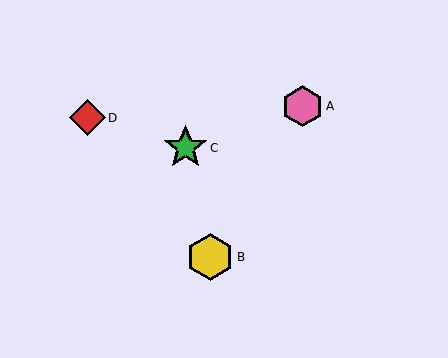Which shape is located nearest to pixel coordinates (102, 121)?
The red diamond (labeled D) at (87, 118) is nearest to that location.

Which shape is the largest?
The yellow hexagon (labeled B) is the largest.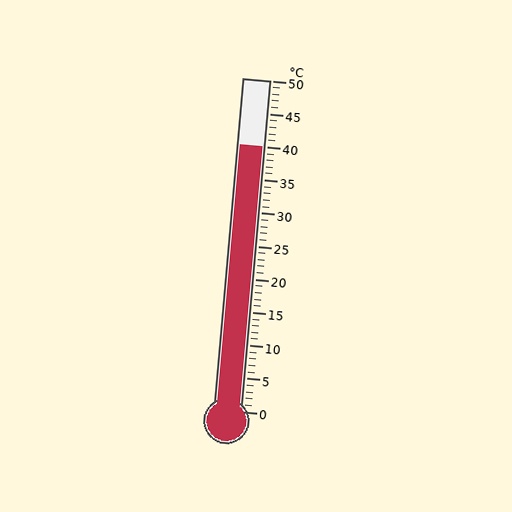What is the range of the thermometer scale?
The thermometer scale ranges from 0°C to 50°C.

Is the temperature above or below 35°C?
The temperature is above 35°C.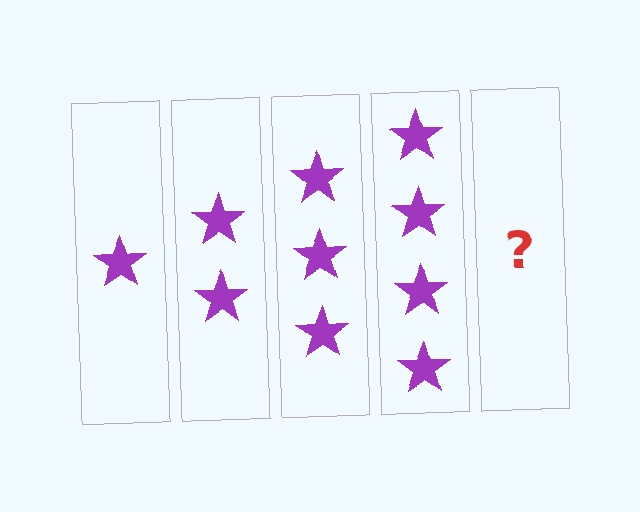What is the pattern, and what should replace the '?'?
The pattern is that each step adds one more star. The '?' should be 5 stars.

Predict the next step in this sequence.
The next step is 5 stars.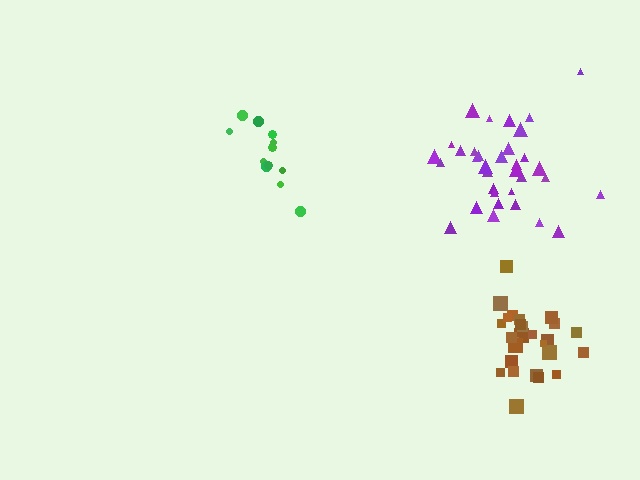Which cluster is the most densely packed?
Brown.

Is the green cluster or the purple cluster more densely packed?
Green.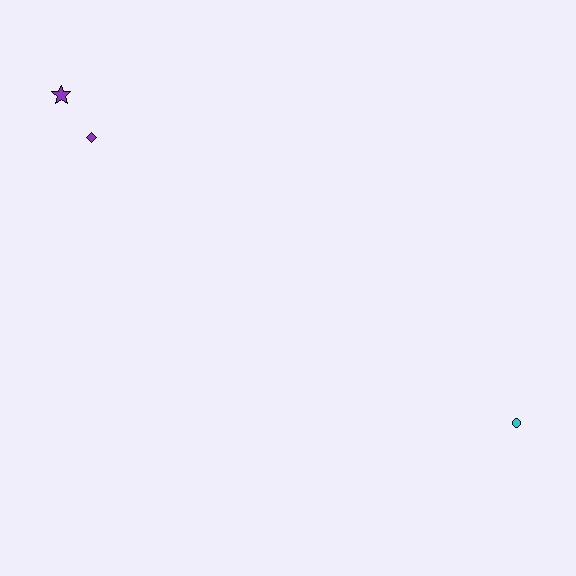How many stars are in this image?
There is 1 star.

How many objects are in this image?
There are 3 objects.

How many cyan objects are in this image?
There is 1 cyan object.